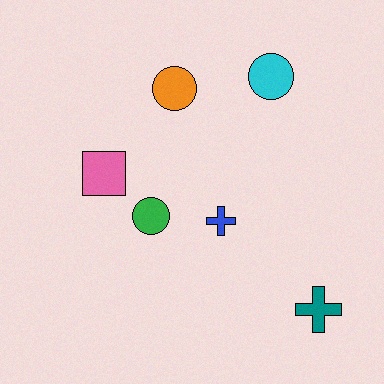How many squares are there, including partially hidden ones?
There is 1 square.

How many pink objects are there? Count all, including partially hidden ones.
There is 1 pink object.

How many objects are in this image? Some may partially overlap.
There are 6 objects.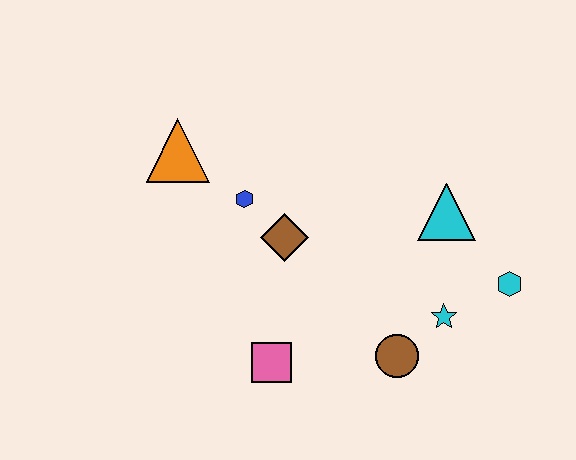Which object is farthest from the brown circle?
The orange triangle is farthest from the brown circle.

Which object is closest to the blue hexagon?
The brown diamond is closest to the blue hexagon.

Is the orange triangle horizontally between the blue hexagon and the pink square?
No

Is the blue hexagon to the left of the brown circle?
Yes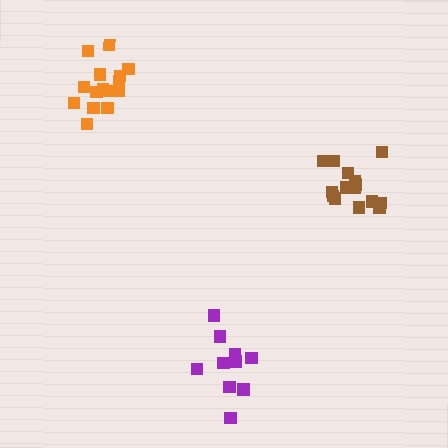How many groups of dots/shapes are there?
There are 3 groups.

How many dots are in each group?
Group 1: 10 dots, Group 2: 15 dots, Group 3: 15 dots (40 total).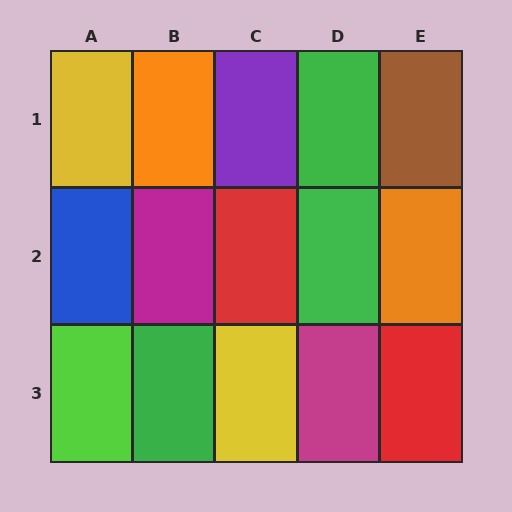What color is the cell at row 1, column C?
Purple.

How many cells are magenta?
2 cells are magenta.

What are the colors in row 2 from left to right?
Blue, magenta, red, green, orange.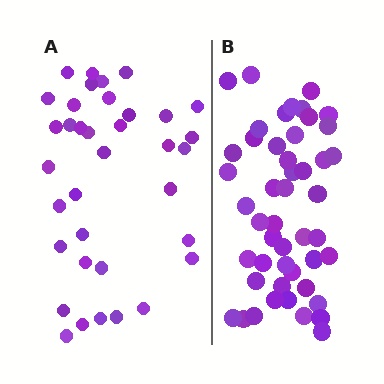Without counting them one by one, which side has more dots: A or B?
Region B (the right region) has more dots.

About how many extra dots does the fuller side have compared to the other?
Region B has roughly 12 or so more dots than region A.